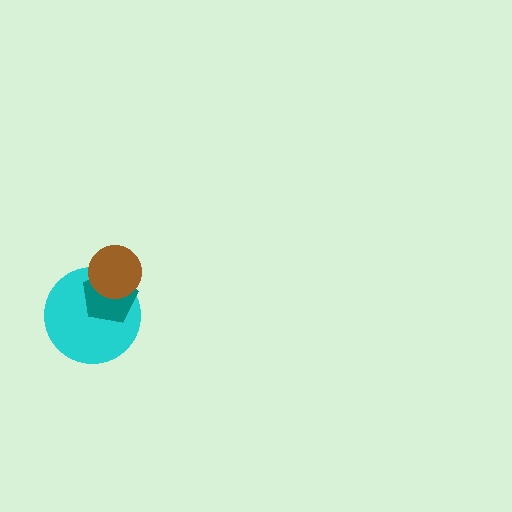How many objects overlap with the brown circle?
2 objects overlap with the brown circle.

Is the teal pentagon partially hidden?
Yes, it is partially covered by another shape.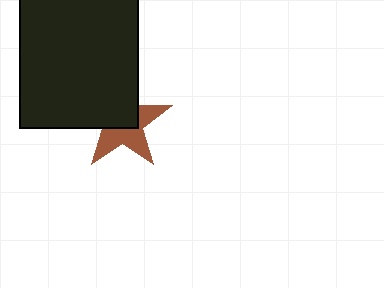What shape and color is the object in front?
The object in front is a black rectangle.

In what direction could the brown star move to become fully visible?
The brown star could move toward the lower-right. That would shift it out from behind the black rectangle entirely.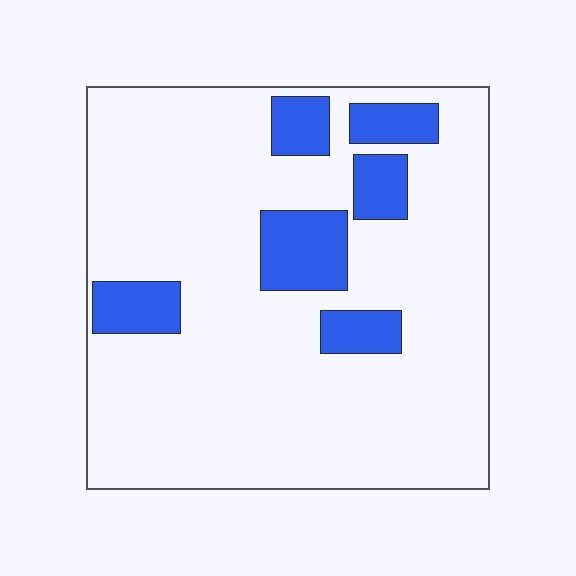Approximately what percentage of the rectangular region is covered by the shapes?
Approximately 15%.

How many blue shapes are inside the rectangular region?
6.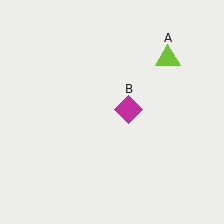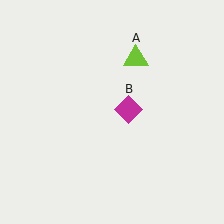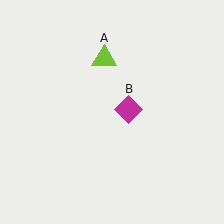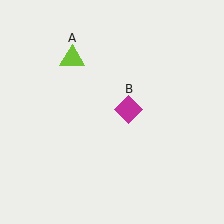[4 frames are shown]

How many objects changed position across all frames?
1 object changed position: lime triangle (object A).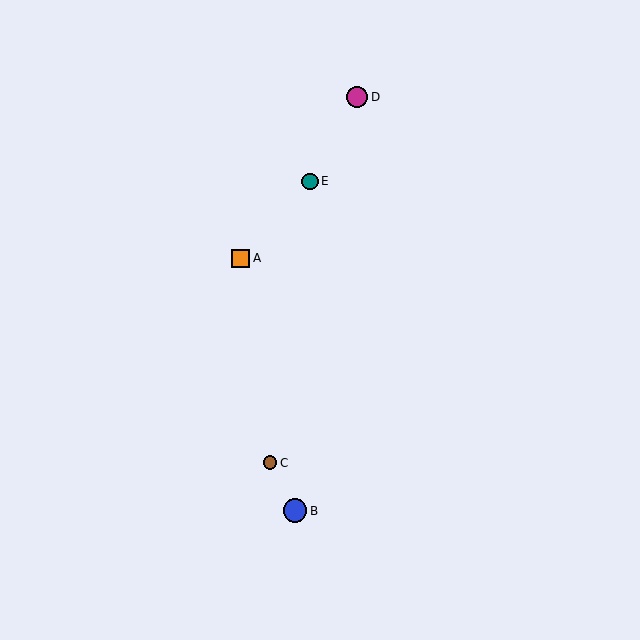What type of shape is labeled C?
Shape C is a brown circle.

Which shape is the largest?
The blue circle (labeled B) is the largest.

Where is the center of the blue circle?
The center of the blue circle is at (295, 511).